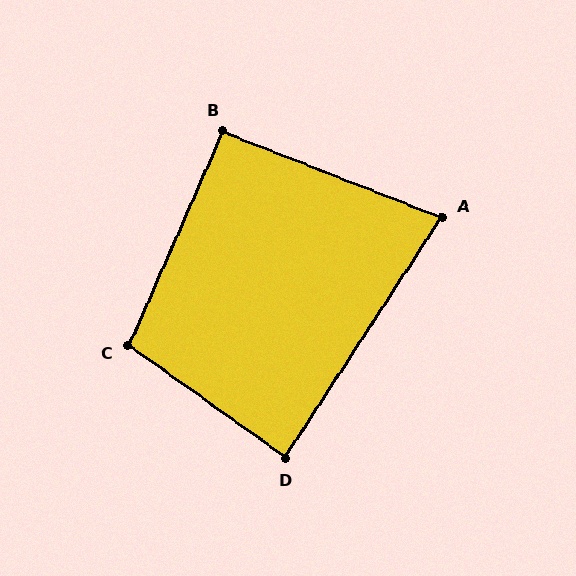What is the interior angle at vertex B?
Approximately 92 degrees (approximately right).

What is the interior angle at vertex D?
Approximately 88 degrees (approximately right).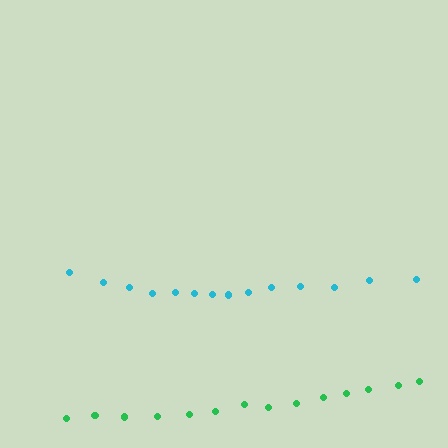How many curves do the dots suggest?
There are 2 distinct paths.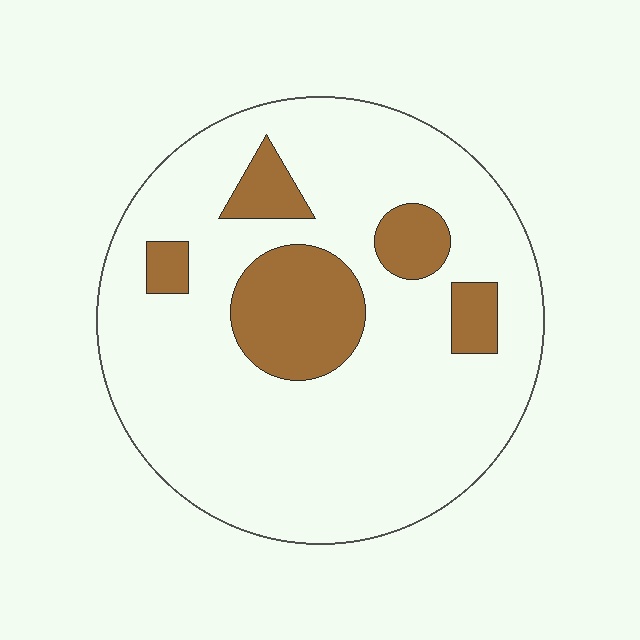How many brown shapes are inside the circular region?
5.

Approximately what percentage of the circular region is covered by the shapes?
Approximately 20%.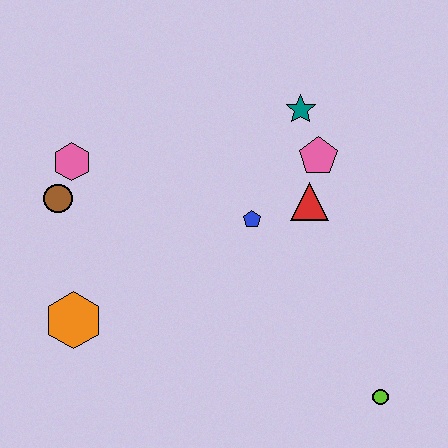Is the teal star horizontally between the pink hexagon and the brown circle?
No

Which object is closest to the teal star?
The pink pentagon is closest to the teal star.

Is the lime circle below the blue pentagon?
Yes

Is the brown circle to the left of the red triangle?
Yes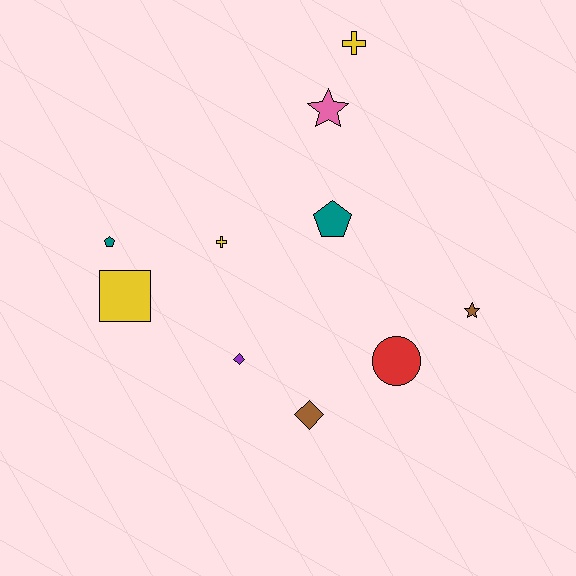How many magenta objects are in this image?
There are no magenta objects.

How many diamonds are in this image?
There are 2 diamonds.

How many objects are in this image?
There are 10 objects.